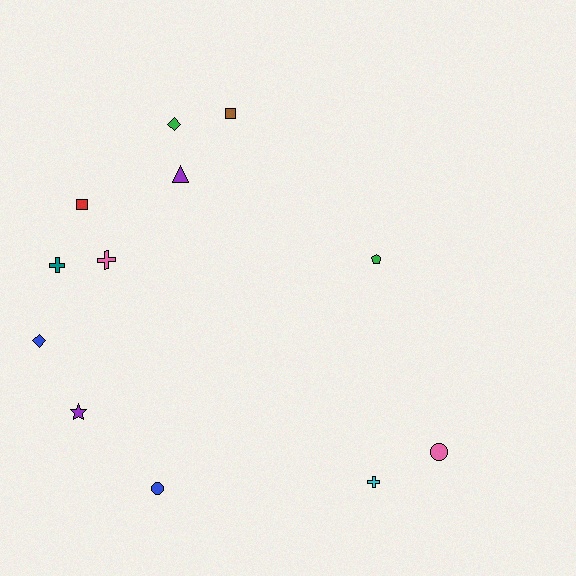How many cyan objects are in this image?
There is 1 cyan object.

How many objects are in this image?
There are 12 objects.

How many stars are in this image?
There is 1 star.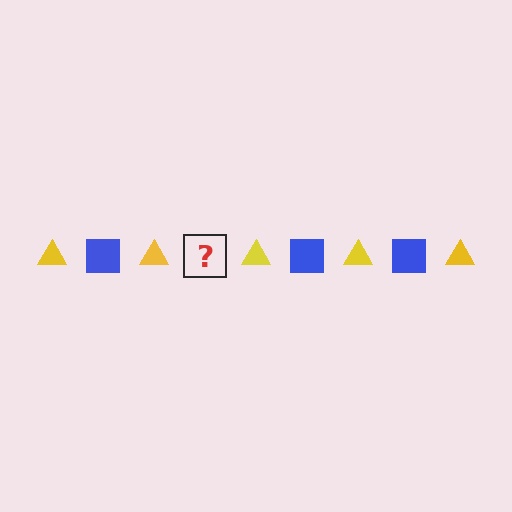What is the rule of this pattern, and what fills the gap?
The rule is that the pattern alternates between yellow triangle and blue square. The gap should be filled with a blue square.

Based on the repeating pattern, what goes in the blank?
The blank should be a blue square.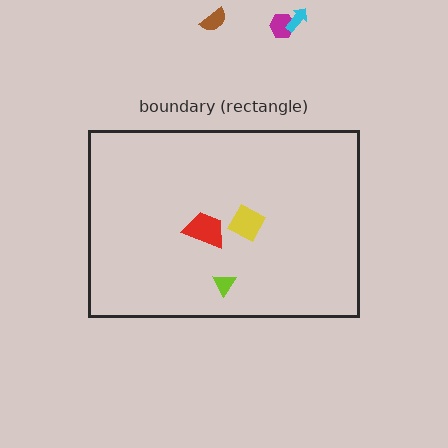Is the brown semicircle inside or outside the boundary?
Outside.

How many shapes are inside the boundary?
3 inside, 3 outside.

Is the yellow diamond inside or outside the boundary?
Inside.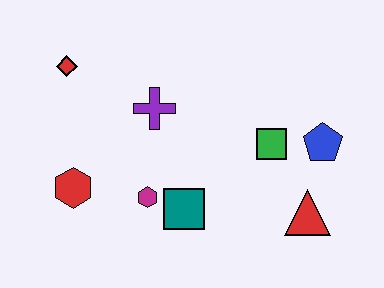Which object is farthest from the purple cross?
The red triangle is farthest from the purple cross.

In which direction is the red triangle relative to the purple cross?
The red triangle is to the right of the purple cross.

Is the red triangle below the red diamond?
Yes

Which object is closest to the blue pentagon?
The green square is closest to the blue pentagon.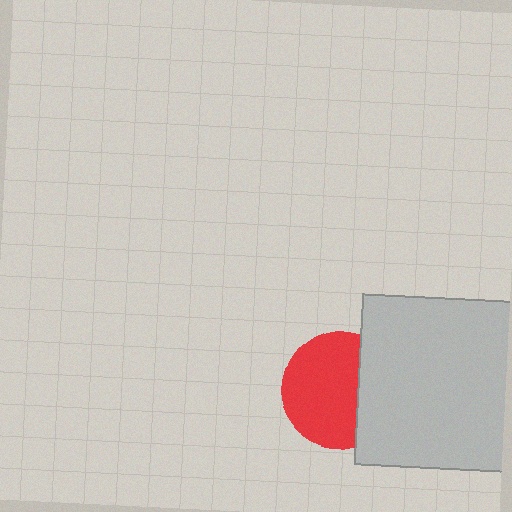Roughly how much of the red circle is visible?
Most of it is visible (roughly 68%).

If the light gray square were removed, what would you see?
You would see the complete red circle.